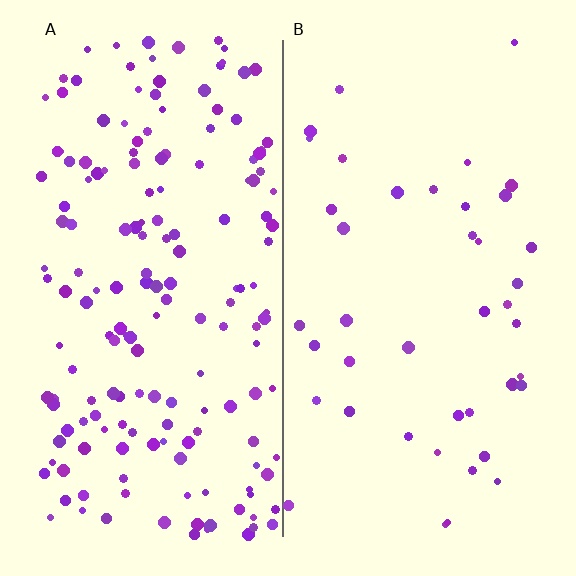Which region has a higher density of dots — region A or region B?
A (the left).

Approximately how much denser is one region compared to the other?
Approximately 4.1× — region A over region B.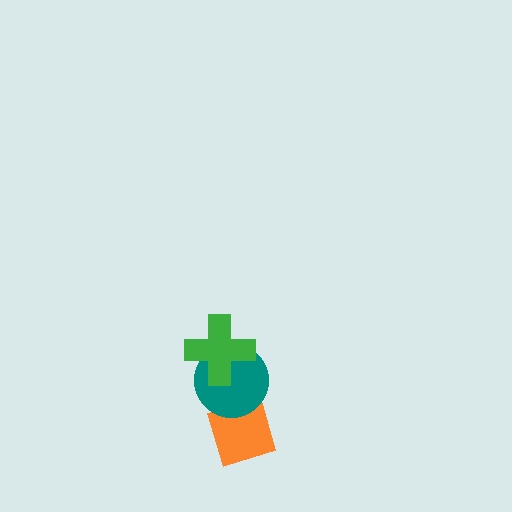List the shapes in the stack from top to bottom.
From top to bottom: the green cross, the teal circle, the orange diamond.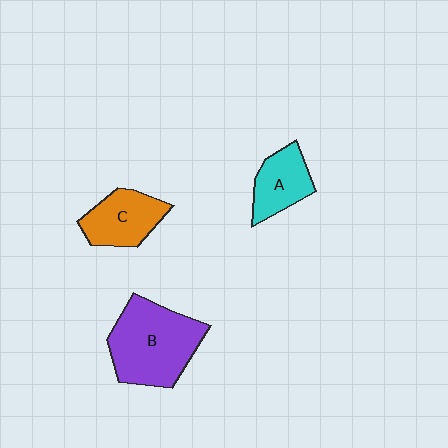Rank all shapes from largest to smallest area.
From largest to smallest: B (purple), C (orange), A (cyan).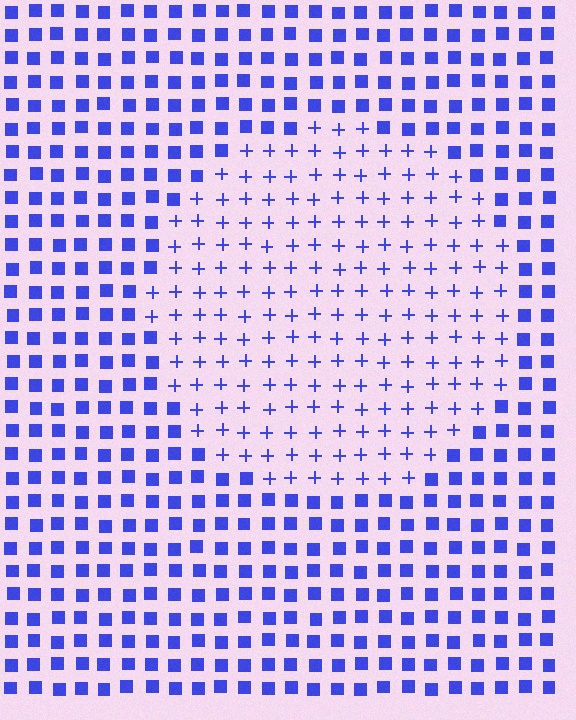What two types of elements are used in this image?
The image uses plus signs inside the circle region and squares outside it.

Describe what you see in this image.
The image is filled with small blue elements arranged in a uniform grid. A circle-shaped region contains plus signs, while the surrounding area contains squares. The boundary is defined purely by the change in element shape.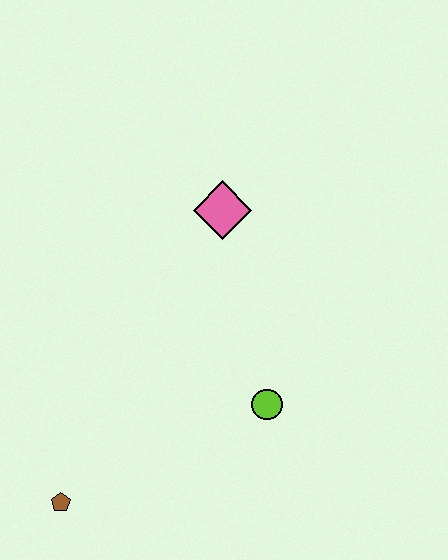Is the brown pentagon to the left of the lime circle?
Yes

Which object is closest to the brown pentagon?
The lime circle is closest to the brown pentagon.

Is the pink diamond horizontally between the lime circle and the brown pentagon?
Yes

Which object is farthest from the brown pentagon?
The pink diamond is farthest from the brown pentagon.